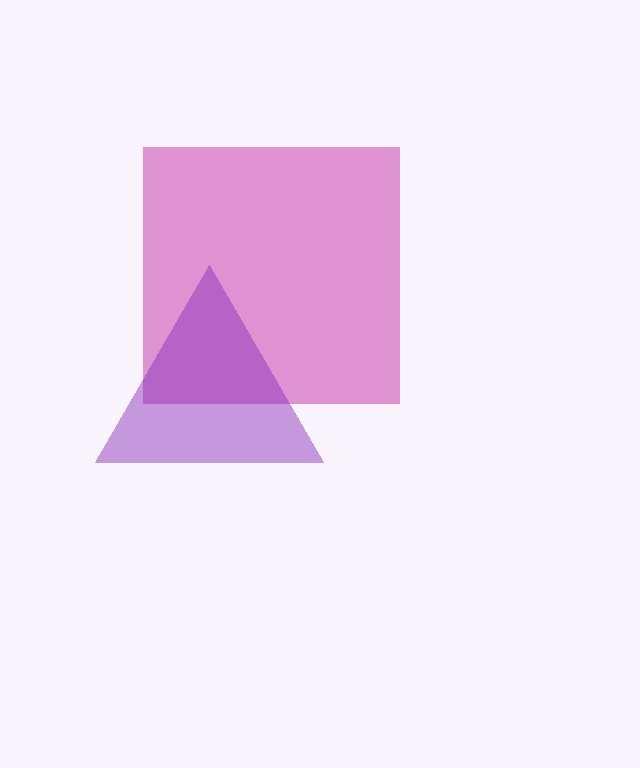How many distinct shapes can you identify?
There are 2 distinct shapes: a magenta square, a purple triangle.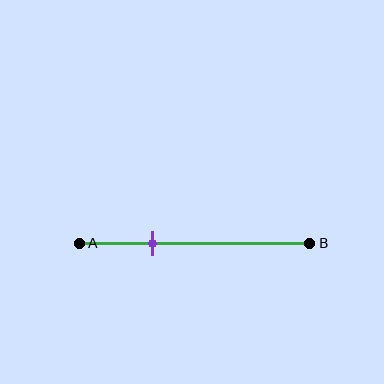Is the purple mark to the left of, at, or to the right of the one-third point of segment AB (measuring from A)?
The purple mark is approximately at the one-third point of segment AB.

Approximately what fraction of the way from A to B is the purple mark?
The purple mark is approximately 30% of the way from A to B.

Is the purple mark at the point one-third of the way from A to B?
Yes, the mark is approximately at the one-third point.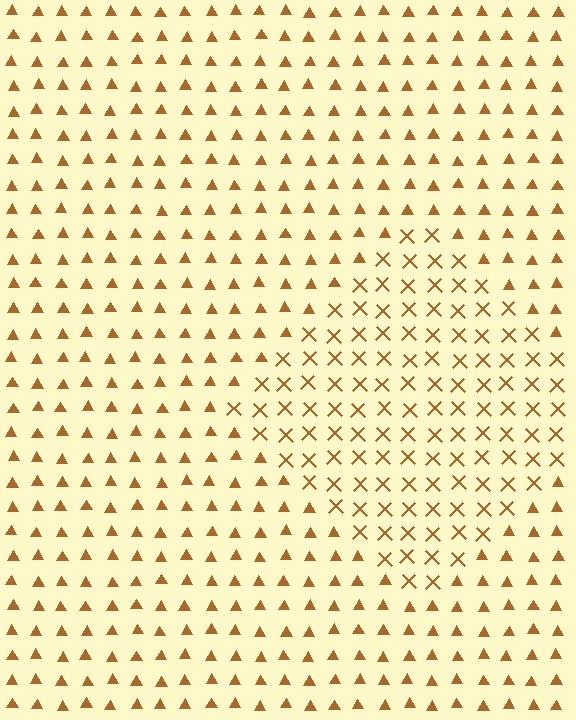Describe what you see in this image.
The image is filled with small brown elements arranged in a uniform grid. A diamond-shaped region contains X marks, while the surrounding area contains triangles. The boundary is defined purely by the change in element shape.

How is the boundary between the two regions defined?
The boundary is defined by a change in element shape: X marks inside vs. triangles outside. All elements share the same color and spacing.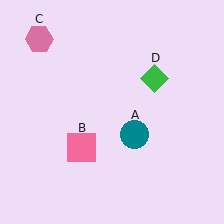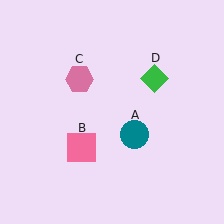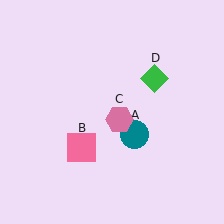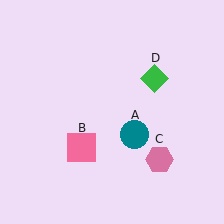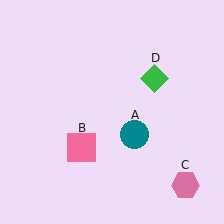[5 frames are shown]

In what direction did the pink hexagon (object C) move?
The pink hexagon (object C) moved down and to the right.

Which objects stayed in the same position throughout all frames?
Teal circle (object A) and pink square (object B) and green diamond (object D) remained stationary.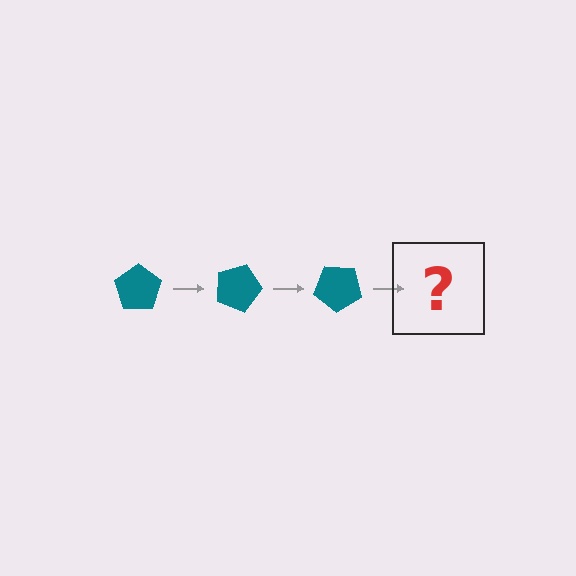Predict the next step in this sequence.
The next step is a teal pentagon rotated 60 degrees.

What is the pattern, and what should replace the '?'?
The pattern is that the pentagon rotates 20 degrees each step. The '?' should be a teal pentagon rotated 60 degrees.